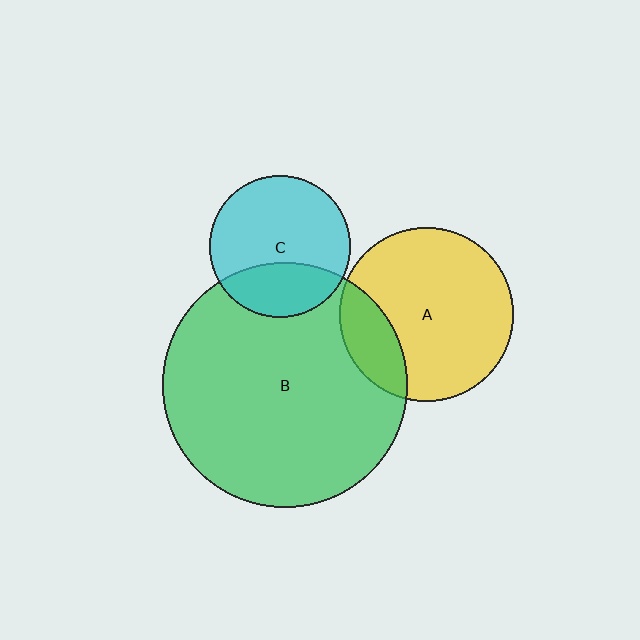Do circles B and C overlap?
Yes.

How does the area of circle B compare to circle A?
Approximately 2.0 times.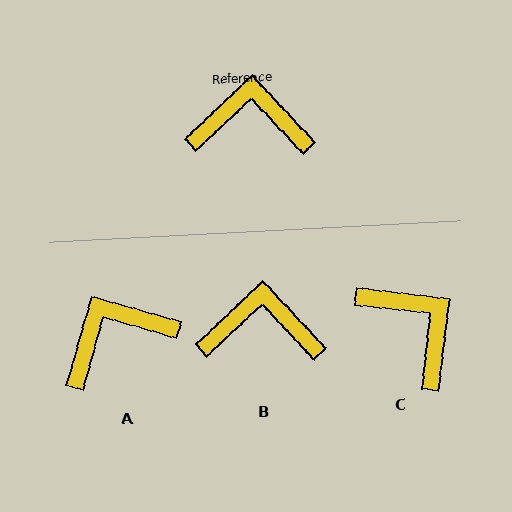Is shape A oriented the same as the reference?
No, it is off by about 31 degrees.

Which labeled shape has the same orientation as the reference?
B.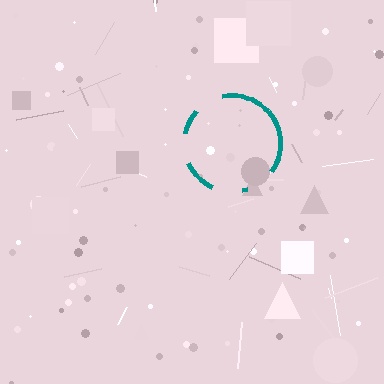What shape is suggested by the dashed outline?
The dashed outline suggests a circle.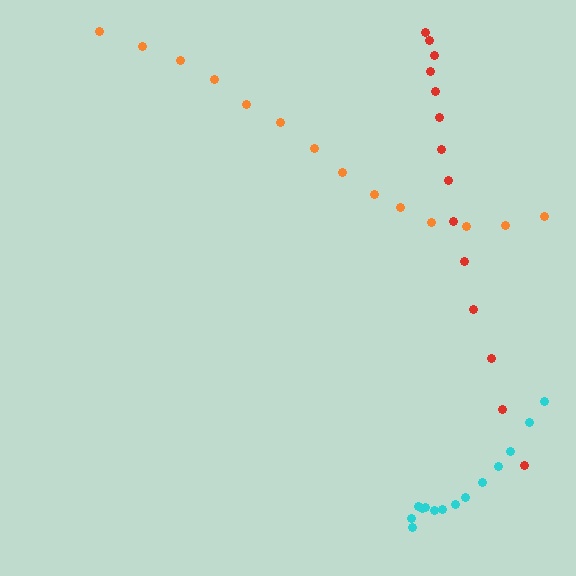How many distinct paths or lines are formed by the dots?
There are 3 distinct paths.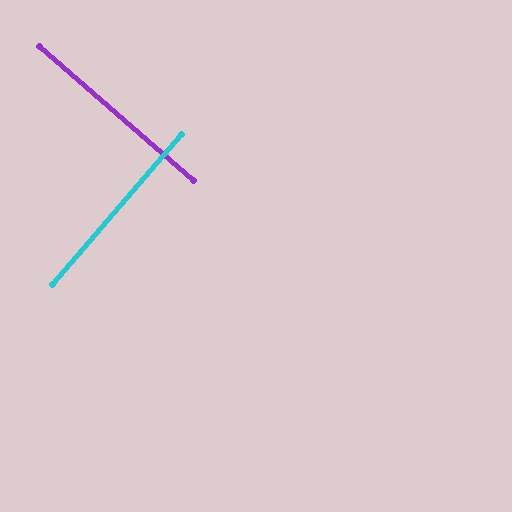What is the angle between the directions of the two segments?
Approximately 90 degrees.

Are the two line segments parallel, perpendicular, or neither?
Perpendicular — they meet at approximately 90°.